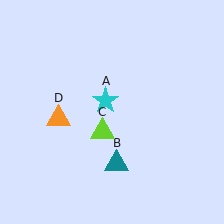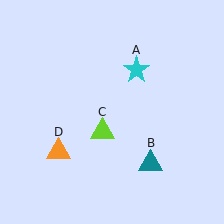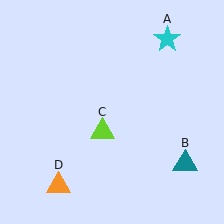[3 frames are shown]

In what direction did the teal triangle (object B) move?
The teal triangle (object B) moved right.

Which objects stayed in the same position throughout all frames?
Lime triangle (object C) remained stationary.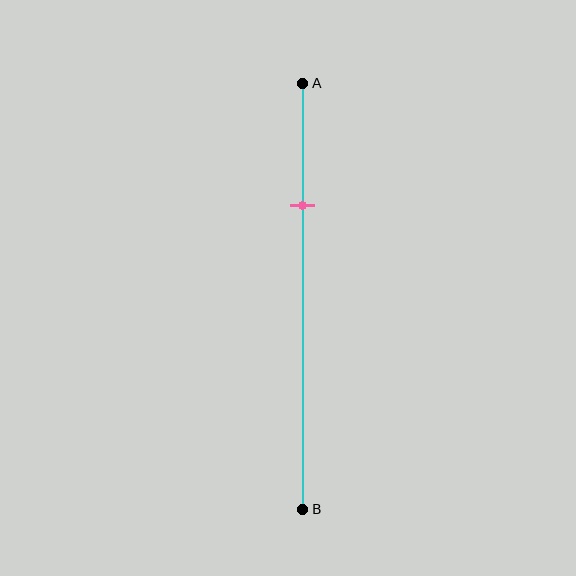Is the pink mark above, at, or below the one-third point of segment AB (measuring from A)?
The pink mark is above the one-third point of segment AB.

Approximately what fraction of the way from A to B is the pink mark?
The pink mark is approximately 30% of the way from A to B.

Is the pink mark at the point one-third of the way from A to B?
No, the mark is at about 30% from A, not at the 33% one-third point.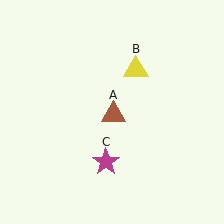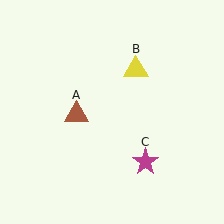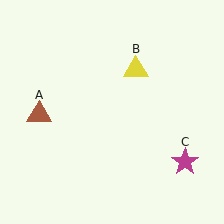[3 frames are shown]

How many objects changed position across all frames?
2 objects changed position: brown triangle (object A), magenta star (object C).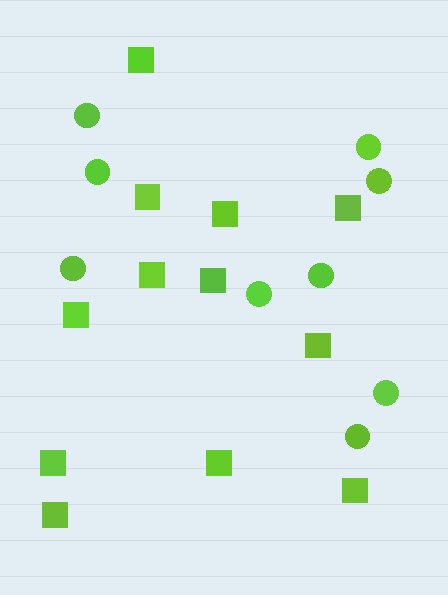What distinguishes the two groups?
There are 2 groups: one group of circles (9) and one group of squares (12).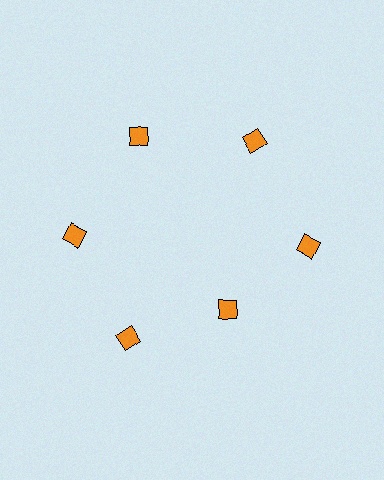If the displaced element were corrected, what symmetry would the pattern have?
It would have 6-fold rotational symmetry — the pattern would map onto itself every 60 degrees.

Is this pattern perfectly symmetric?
No. The 6 orange diamonds are arranged in a ring, but one element near the 5 o'clock position is pulled inward toward the center, breaking the 6-fold rotational symmetry.